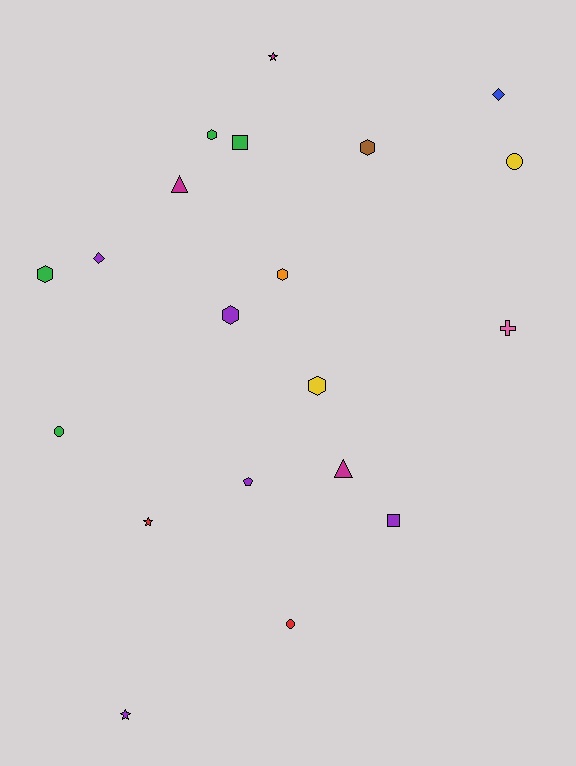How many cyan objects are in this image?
There are no cyan objects.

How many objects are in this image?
There are 20 objects.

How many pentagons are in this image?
There is 1 pentagon.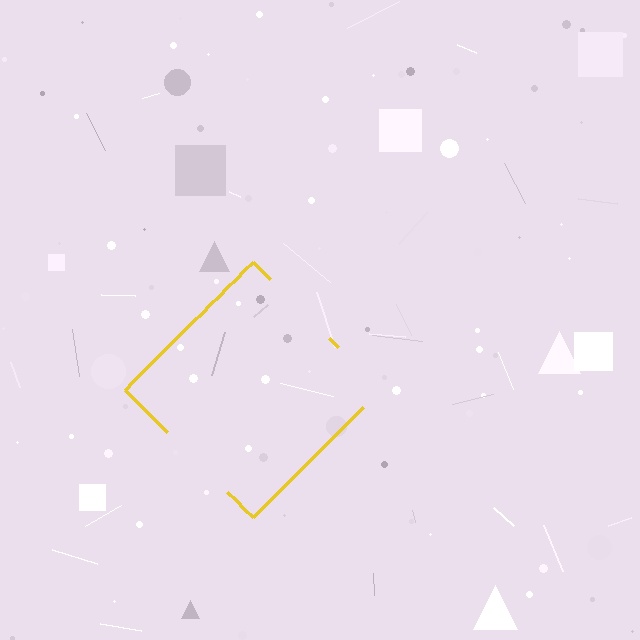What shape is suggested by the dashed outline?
The dashed outline suggests a diamond.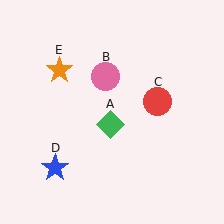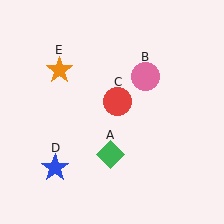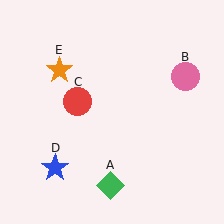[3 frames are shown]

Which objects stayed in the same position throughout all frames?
Blue star (object D) and orange star (object E) remained stationary.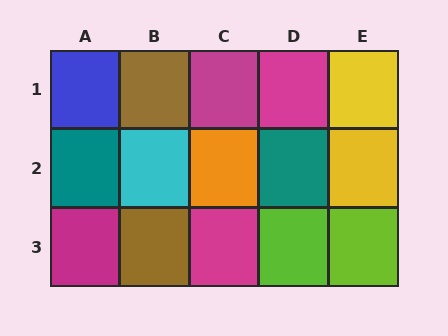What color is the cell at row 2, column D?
Teal.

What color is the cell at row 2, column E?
Yellow.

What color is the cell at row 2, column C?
Orange.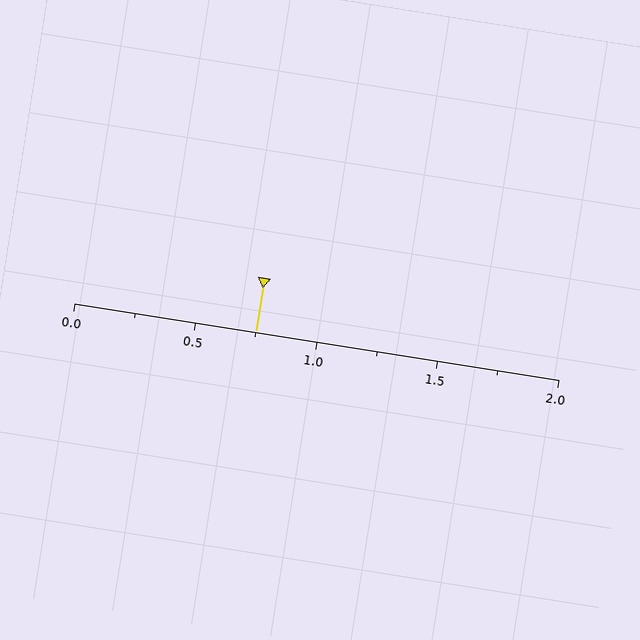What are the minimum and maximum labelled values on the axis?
The axis runs from 0.0 to 2.0.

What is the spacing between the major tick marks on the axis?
The major ticks are spaced 0.5 apart.